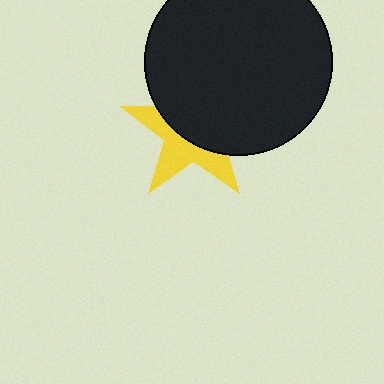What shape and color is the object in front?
The object in front is a black circle.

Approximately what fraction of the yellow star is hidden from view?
Roughly 56% of the yellow star is hidden behind the black circle.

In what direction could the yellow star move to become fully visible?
The yellow star could move down. That would shift it out from behind the black circle entirely.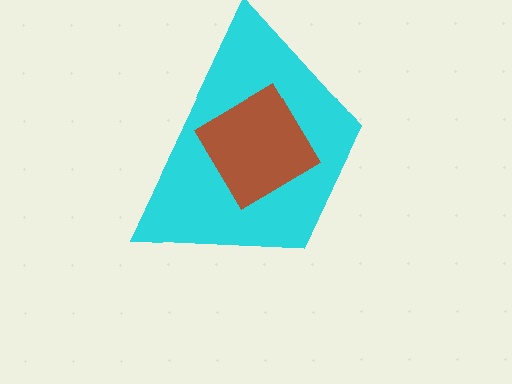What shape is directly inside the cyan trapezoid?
The brown diamond.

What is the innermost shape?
The brown diamond.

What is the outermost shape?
The cyan trapezoid.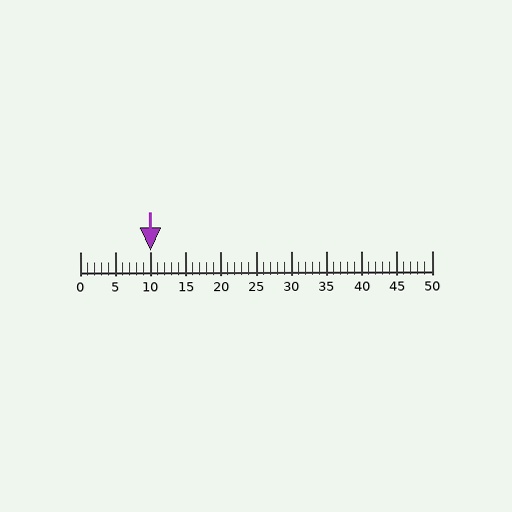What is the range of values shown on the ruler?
The ruler shows values from 0 to 50.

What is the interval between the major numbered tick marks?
The major tick marks are spaced 5 units apart.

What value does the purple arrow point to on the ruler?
The purple arrow points to approximately 10.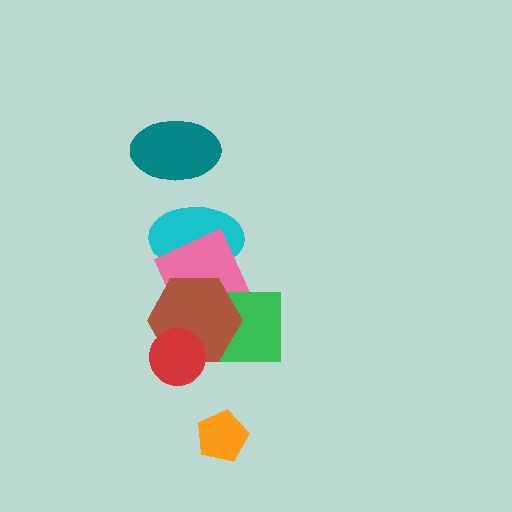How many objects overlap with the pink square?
2 objects overlap with the pink square.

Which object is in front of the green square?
The brown hexagon is in front of the green square.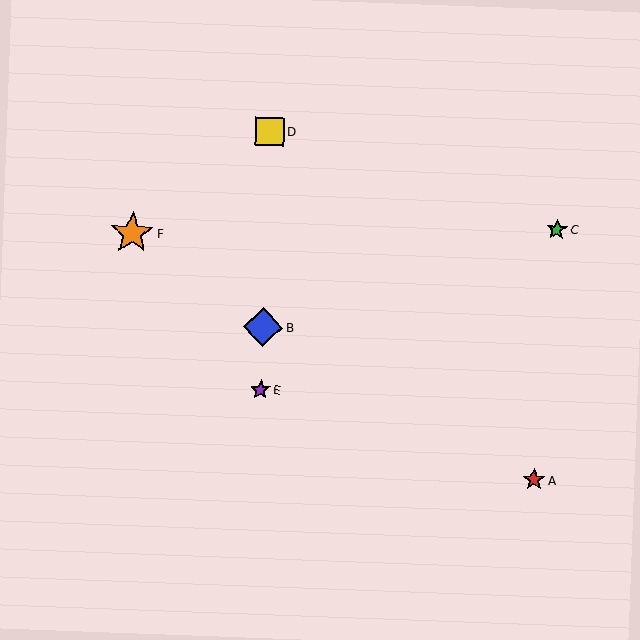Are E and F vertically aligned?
No, E is at x≈260 and F is at x≈132.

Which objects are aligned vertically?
Objects B, D, E are aligned vertically.